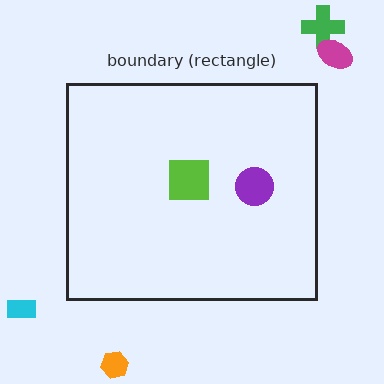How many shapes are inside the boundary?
2 inside, 4 outside.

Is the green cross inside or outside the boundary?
Outside.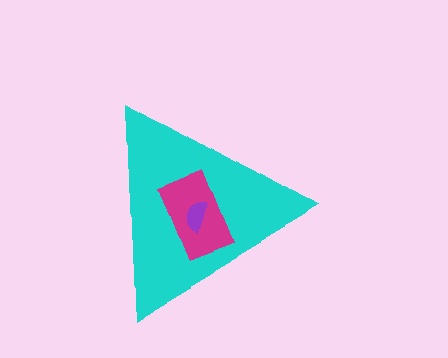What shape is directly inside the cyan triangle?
The magenta rectangle.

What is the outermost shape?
The cyan triangle.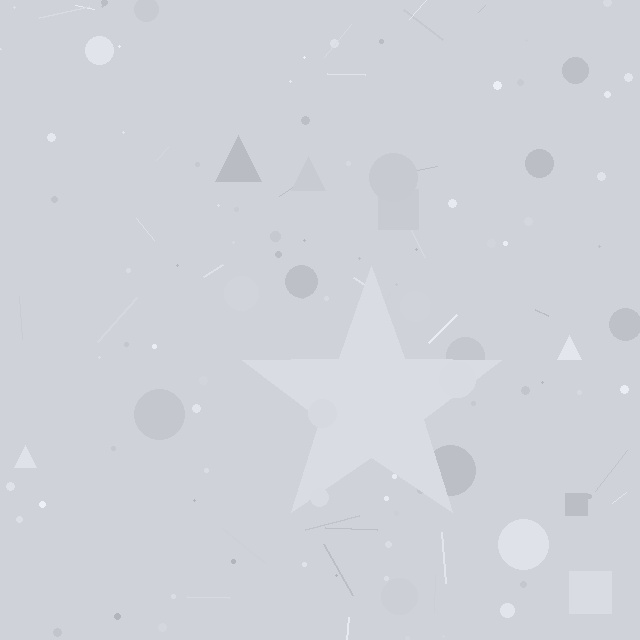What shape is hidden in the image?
A star is hidden in the image.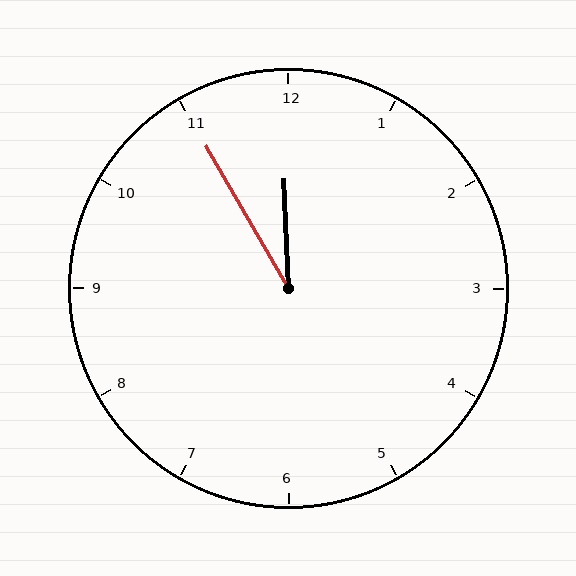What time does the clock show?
11:55.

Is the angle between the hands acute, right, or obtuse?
It is acute.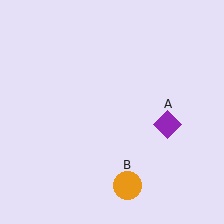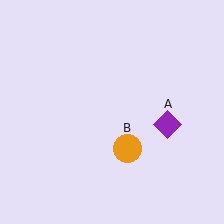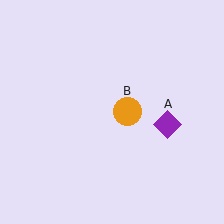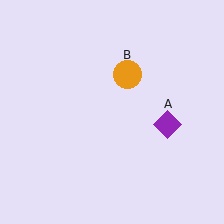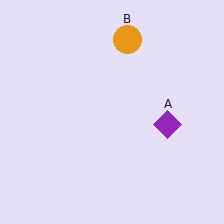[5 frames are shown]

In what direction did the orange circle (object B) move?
The orange circle (object B) moved up.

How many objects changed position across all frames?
1 object changed position: orange circle (object B).